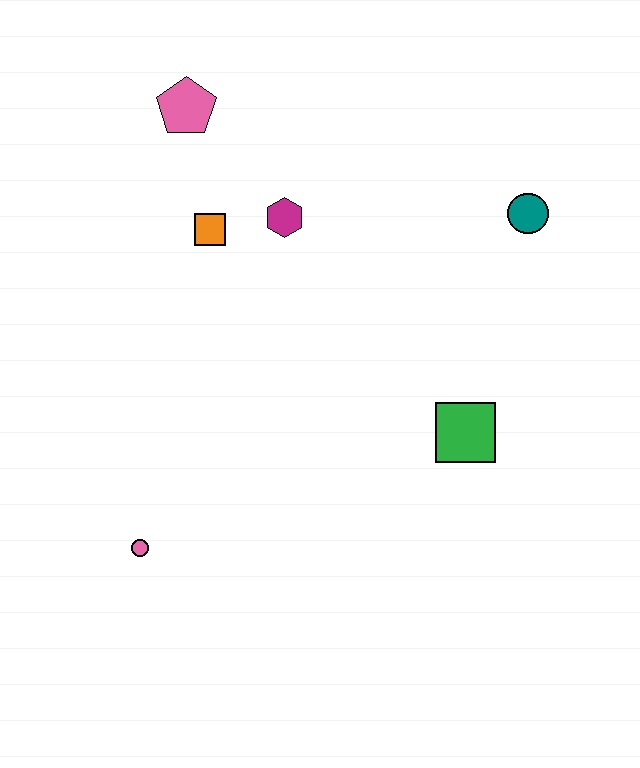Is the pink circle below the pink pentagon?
Yes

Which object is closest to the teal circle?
The green square is closest to the teal circle.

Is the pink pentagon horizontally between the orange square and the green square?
No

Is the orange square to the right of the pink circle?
Yes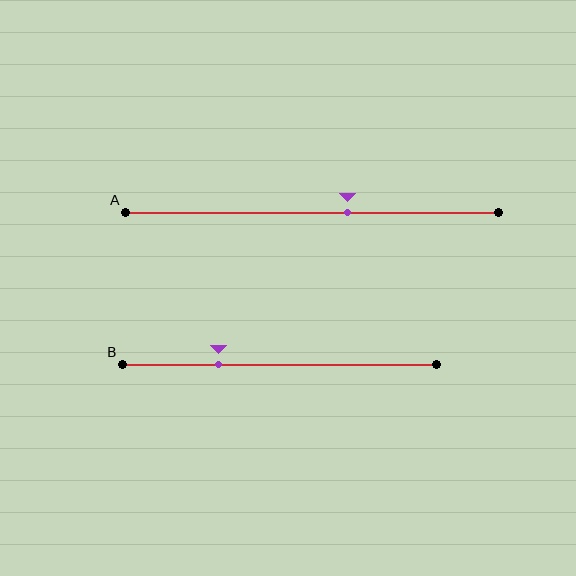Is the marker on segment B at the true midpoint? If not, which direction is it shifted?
No, the marker on segment B is shifted to the left by about 19% of the segment length.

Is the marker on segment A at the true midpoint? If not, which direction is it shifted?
No, the marker on segment A is shifted to the right by about 10% of the segment length.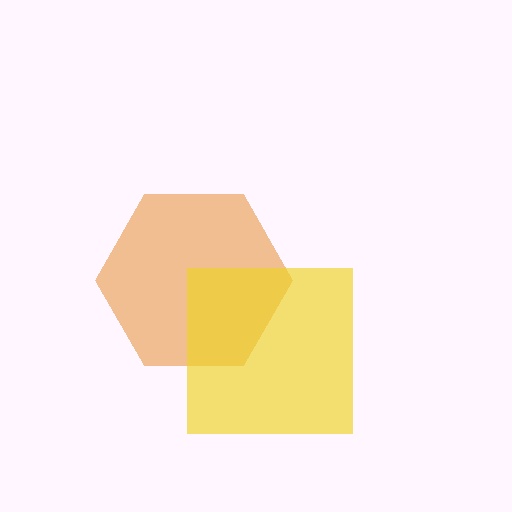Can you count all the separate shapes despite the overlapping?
Yes, there are 2 separate shapes.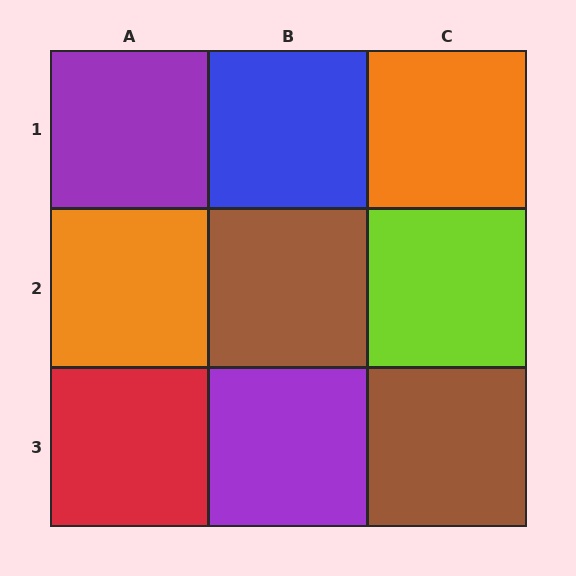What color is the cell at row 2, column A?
Orange.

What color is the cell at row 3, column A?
Red.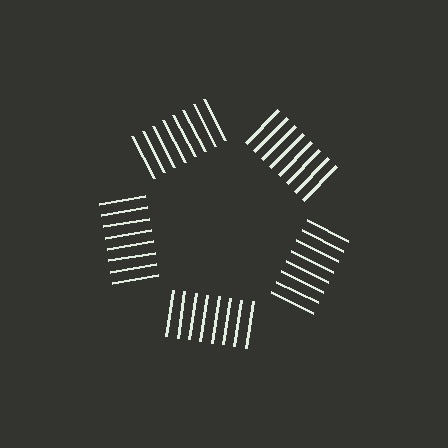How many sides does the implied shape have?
5 sides — the line-ends trace a pentagon.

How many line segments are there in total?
40 — 8 along each of the 5 edges.